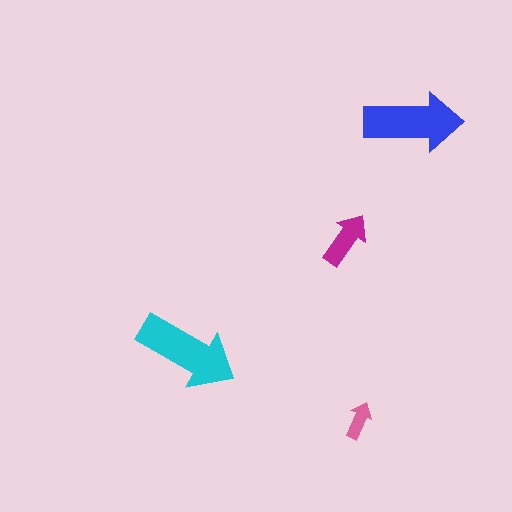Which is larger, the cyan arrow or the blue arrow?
The cyan one.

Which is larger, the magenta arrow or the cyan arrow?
The cyan one.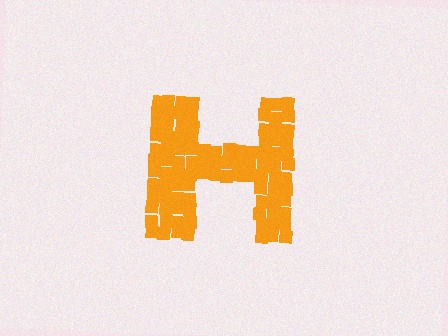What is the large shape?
The large shape is the letter H.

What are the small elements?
The small elements are squares.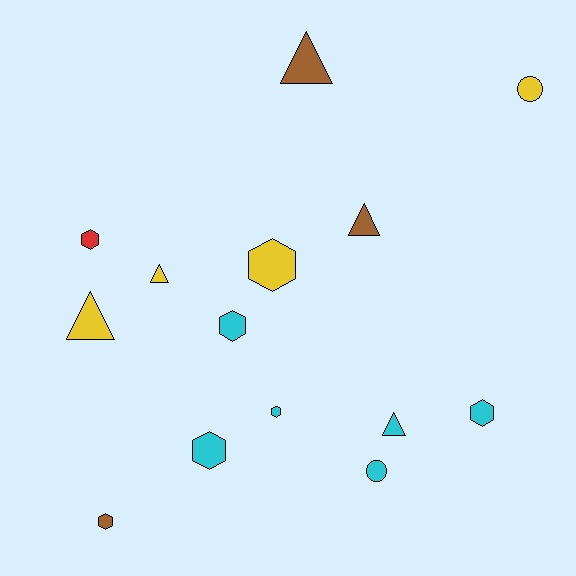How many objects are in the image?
There are 14 objects.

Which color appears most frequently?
Cyan, with 6 objects.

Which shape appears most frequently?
Hexagon, with 7 objects.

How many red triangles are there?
There are no red triangles.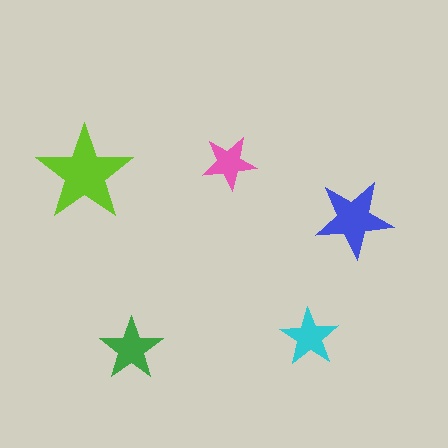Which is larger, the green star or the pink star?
The green one.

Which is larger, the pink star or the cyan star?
The cyan one.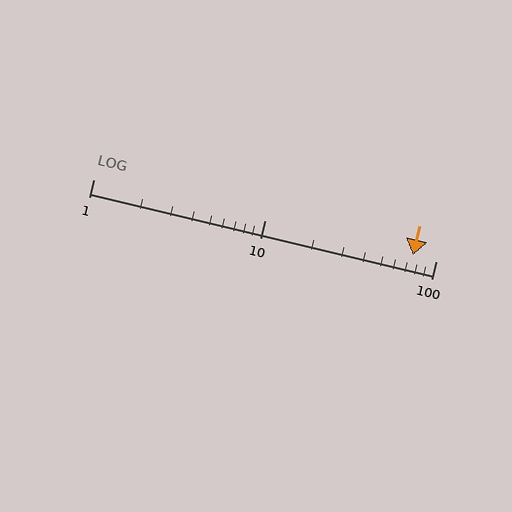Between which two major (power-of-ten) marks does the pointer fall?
The pointer is between 10 and 100.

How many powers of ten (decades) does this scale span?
The scale spans 2 decades, from 1 to 100.